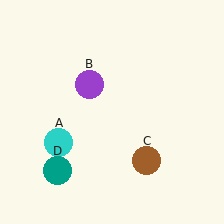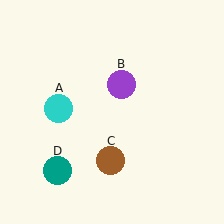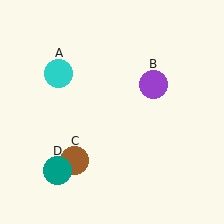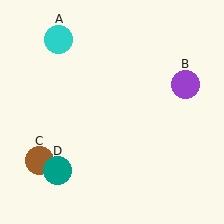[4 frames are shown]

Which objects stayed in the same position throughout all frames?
Teal circle (object D) remained stationary.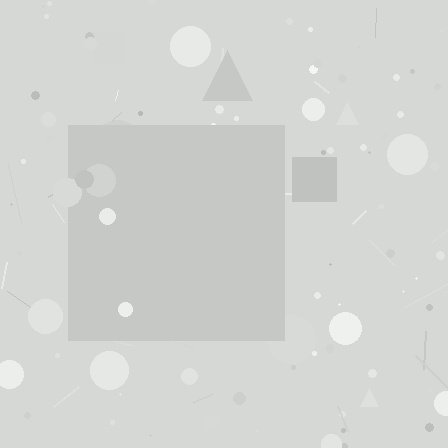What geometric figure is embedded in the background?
A square is embedded in the background.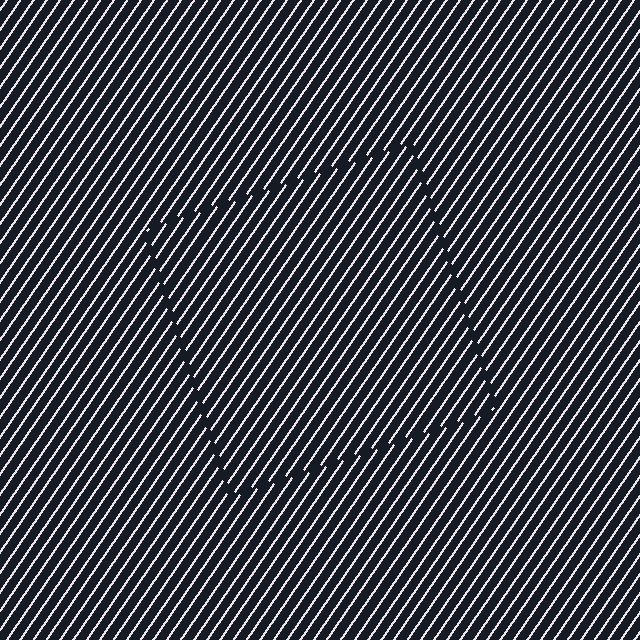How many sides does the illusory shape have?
4 sides — the line-ends trace a square.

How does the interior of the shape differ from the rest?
The interior of the shape contains the same grating, shifted by half a period — the contour is defined by the phase discontinuity where line-ends from the inner and outer gratings abut.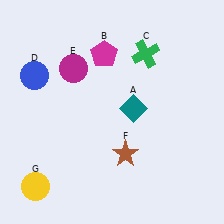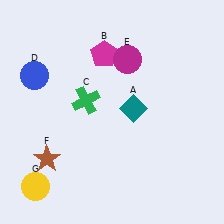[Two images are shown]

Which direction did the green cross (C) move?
The green cross (C) moved left.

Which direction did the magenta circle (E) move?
The magenta circle (E) moved right.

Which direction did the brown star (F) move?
The brown star (F) moved left.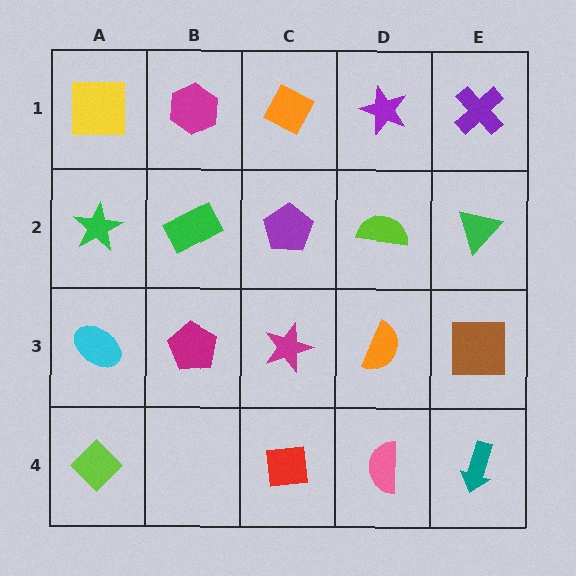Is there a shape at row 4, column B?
No, that cell is empty.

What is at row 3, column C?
A magenta star.